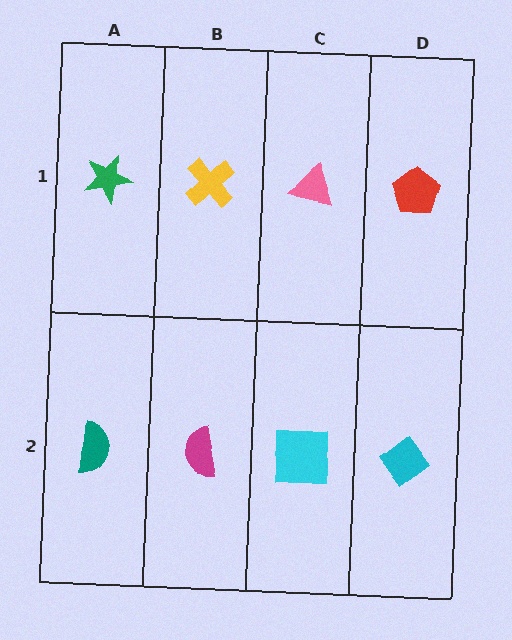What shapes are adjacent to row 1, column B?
A magenta semicircle (row 2, column B), a green star (row 1, column A), a pink triangle (row 1, column C).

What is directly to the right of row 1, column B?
A pink triangle.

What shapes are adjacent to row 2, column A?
A green star (row 1, column A), a magenta semicircle (row 2, column B).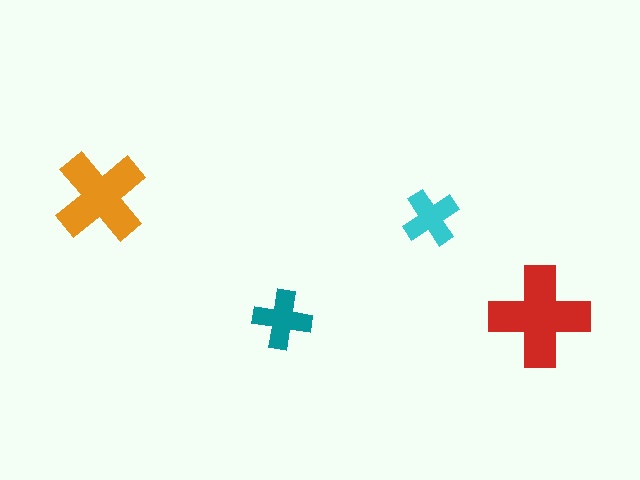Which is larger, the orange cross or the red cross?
The red one.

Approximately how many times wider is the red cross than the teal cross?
About 1.5 times wider.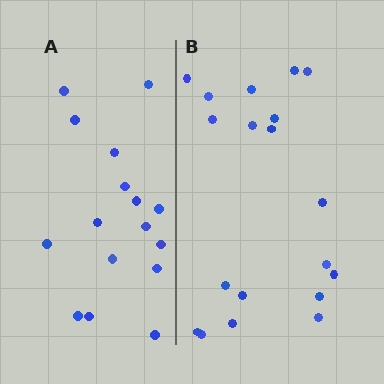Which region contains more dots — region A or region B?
Region B (the right region) has more dots.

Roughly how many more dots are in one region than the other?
Region B has just a few more — roughly 2 or 3 more dots than region A.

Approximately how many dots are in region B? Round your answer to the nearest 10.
About 20 dots. (The exact count is 19, which rounds to 20.)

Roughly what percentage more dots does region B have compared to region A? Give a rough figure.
About 20% more.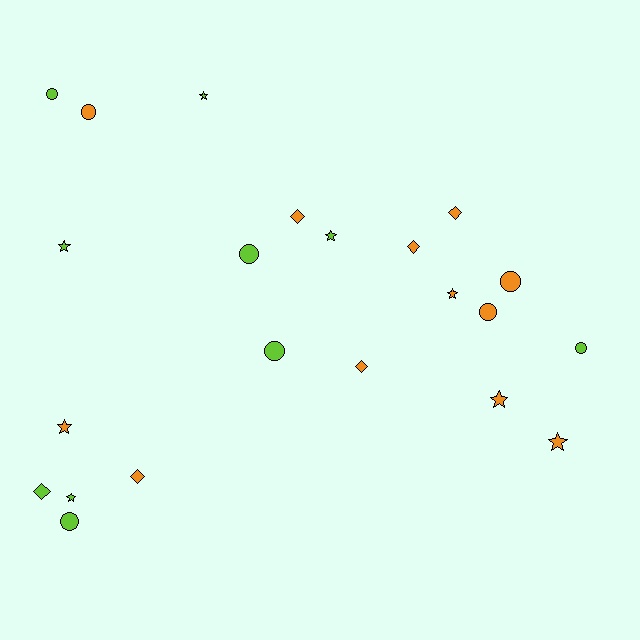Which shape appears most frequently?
Star, with 8 objects.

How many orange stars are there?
There are 4 orange stars.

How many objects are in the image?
There are 22 objects.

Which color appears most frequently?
Orange, with 12 objects.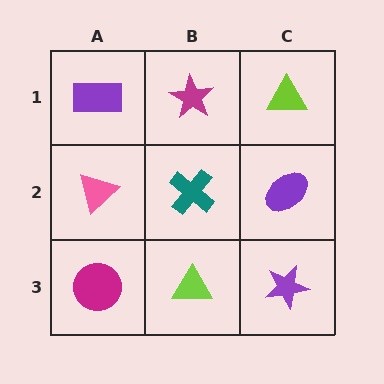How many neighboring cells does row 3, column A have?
2.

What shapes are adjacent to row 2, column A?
A purple rectangle (row 1, column A), a magenta circle (row 3, column A), a teal cross (row 2, column B).